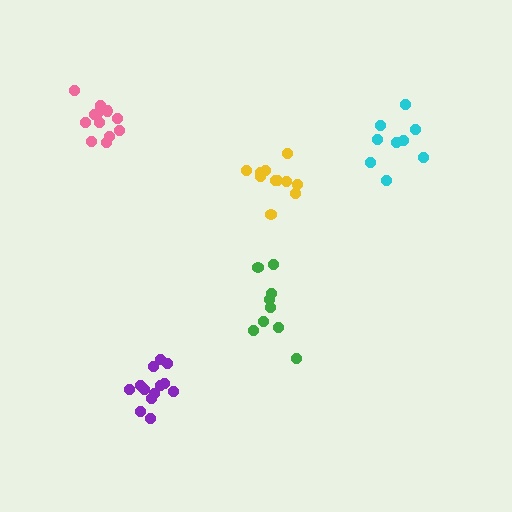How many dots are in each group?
Group 1: 9 dots, Group 2: 11 dots, Group 3: 12 dots, Group 4: 13 dots, Group 5: 9 dots (54 total).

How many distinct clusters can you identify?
There are 5 distinct clusters.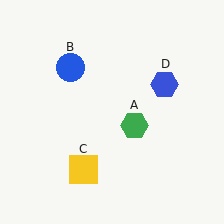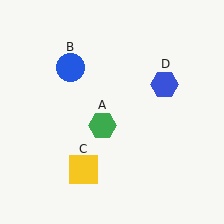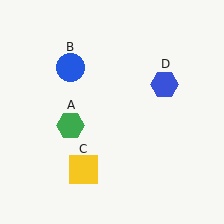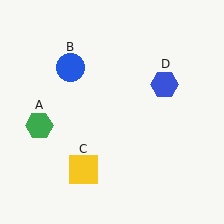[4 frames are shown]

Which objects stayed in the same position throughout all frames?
Blue circle (object B) and yellow square (object C) and blue hexagon (object D) remained stationary.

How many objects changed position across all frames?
1 object changed position: green hexagon (object A).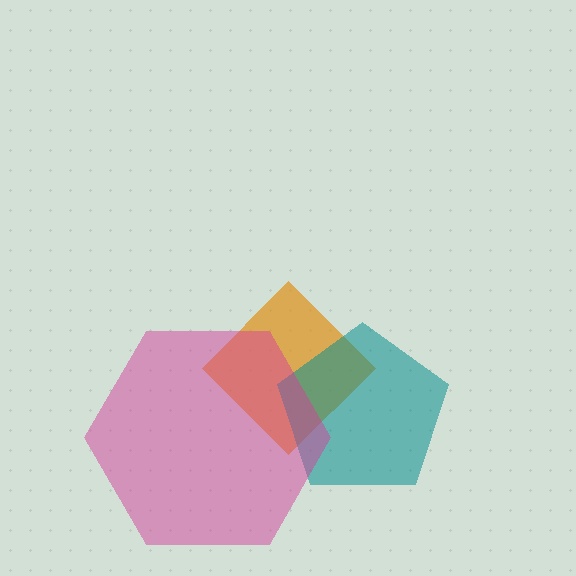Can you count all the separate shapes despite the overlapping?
Yes, there are 3 separate shapes.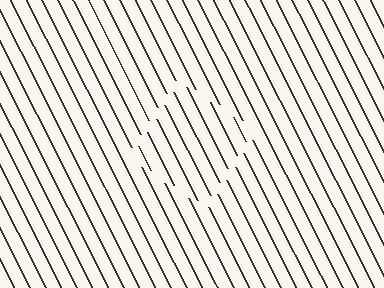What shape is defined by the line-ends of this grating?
An illusory square. The interior of the shape contains the same grating, shifted by half a period — the contour is defined by the phase discontinuity where line-ends from the inner and outer gratings abut.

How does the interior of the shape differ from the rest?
The interior of the shape contains the same grating, shifted by half a period — the contour is defined by the phase discontinuity where line-ends from the inner and outer gratings abut.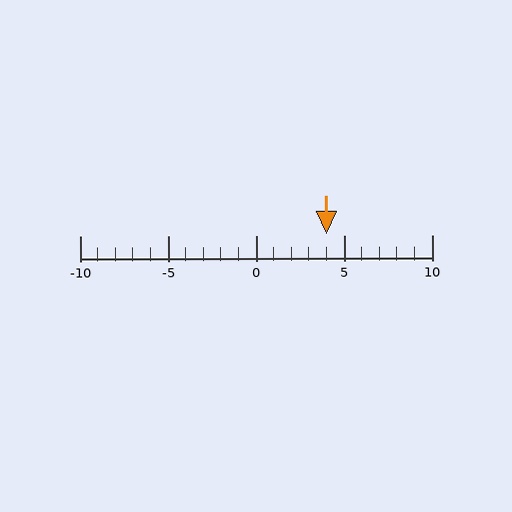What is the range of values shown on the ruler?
The ruler shows values from -10 to 10.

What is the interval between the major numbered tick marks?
The major tick marks are spaced 5 units apart.